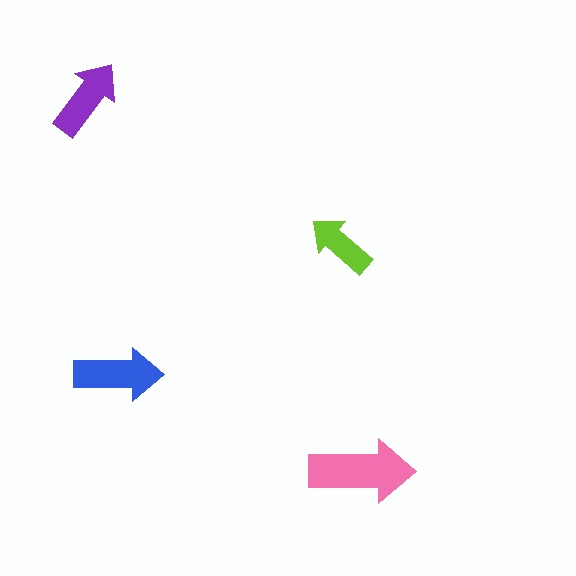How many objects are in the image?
There are 4 objects in the image.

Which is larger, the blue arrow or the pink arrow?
The pink one.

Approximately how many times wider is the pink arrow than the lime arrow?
About 1.5 times wider.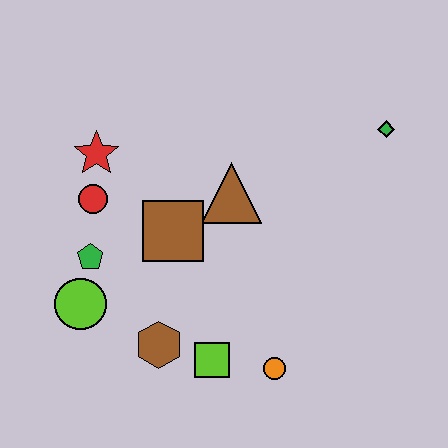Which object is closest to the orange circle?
The lime square is closest to the orange circle.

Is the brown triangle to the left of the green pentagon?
No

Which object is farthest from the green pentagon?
The green diamond is farthest from the green pentagon.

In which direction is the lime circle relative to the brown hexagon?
The lime circle is to the left of the brown hexagon.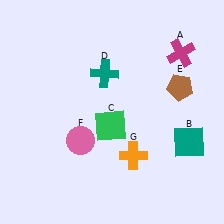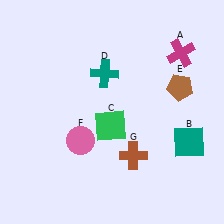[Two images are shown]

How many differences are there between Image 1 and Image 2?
There is 1 difference between the two images.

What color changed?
The cross (G) changed from orange in Image 1 to brown in Image 2.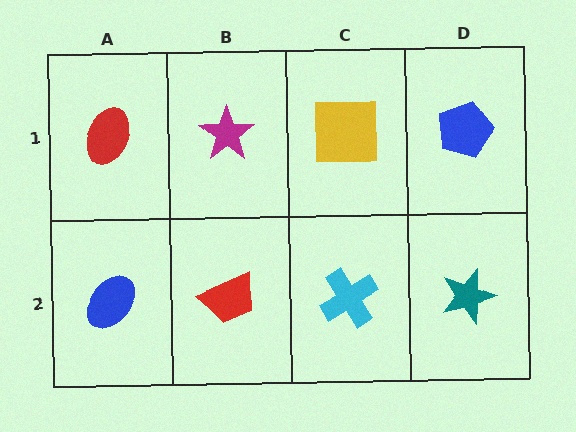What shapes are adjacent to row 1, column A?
A blue ellipse (row 2, column A), a magenta star (row 1, column B).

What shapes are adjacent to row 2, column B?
A magenta star (row 1, column B), a blue ellipse (row 2, column A), a cyan cross (row 2, column C).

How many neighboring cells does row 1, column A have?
2.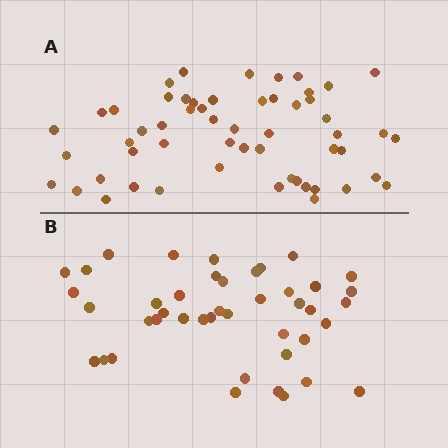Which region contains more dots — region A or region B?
Region A (the top region) has more dots.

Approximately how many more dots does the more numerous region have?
Region A has roughly 12 or so more dots than region B.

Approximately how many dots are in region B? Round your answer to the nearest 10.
About 40 dots. (The exact count is 43, which rounds to 40.)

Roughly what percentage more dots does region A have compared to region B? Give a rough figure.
About 30% more.